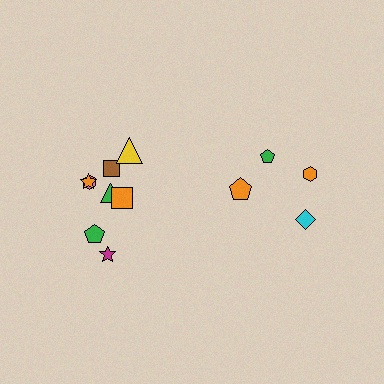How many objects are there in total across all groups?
There are 12 objects.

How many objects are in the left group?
There are 8 objects.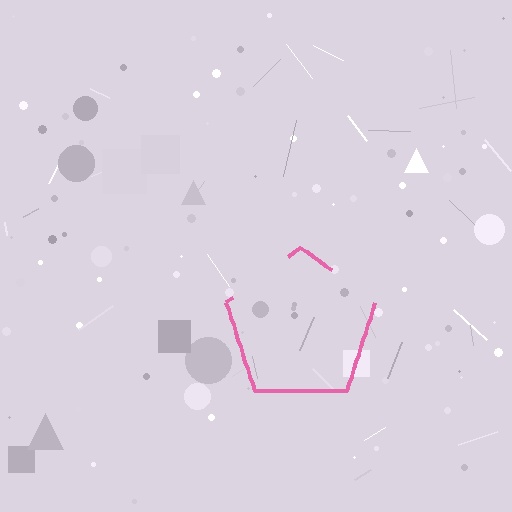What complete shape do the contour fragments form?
The contour fragments form a pentagon.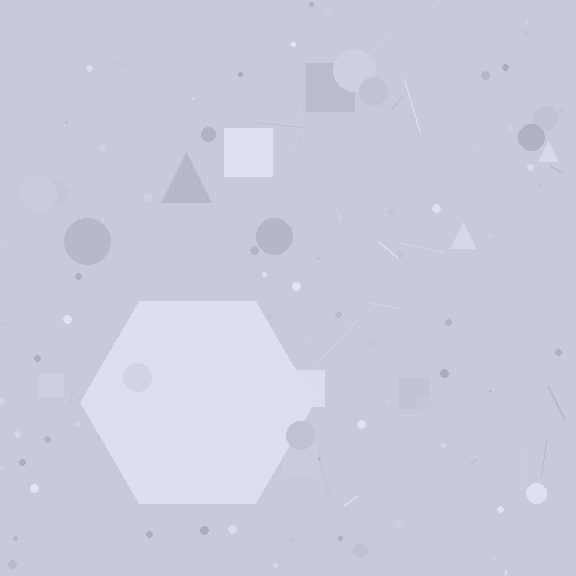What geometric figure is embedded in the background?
A hexagon is embedded in the background.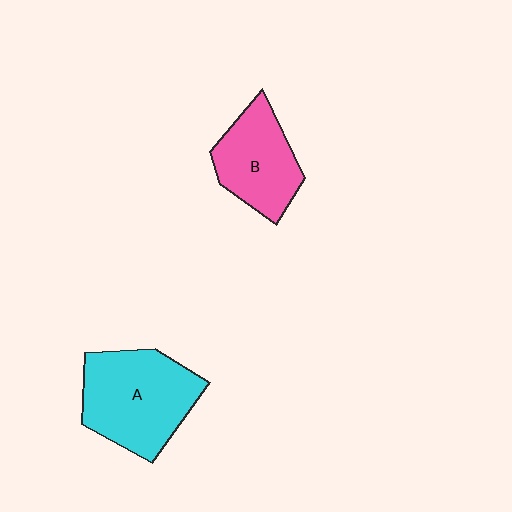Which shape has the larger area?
Shape A (cyan).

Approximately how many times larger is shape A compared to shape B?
Approximately 1.4 times.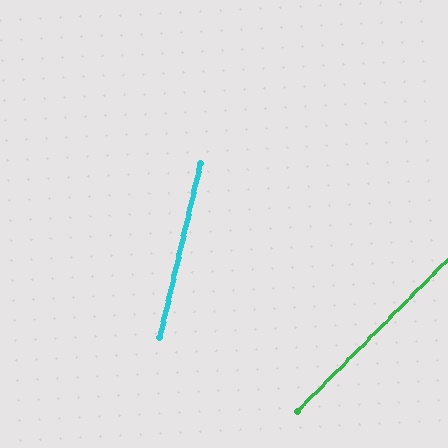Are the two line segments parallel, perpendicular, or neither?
Neither parallel nor perpendicular — they differ by about 32°.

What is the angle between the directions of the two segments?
Approximately 32 degrees.